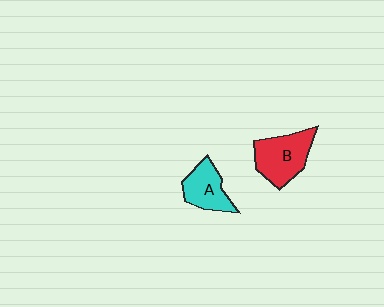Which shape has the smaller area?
Shape A (cyan).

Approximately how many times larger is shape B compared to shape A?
Approximately 1.4 times.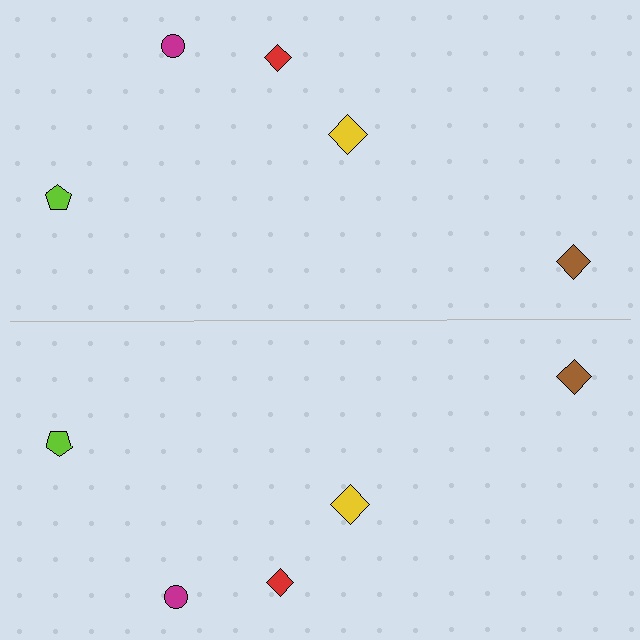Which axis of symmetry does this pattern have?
The pattern has a horizontal axis of symmetry running through the center of the image.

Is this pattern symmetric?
Yes, this pattern has bilateral (reflection) symmetry.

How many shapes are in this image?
There are 10 shapes in this image.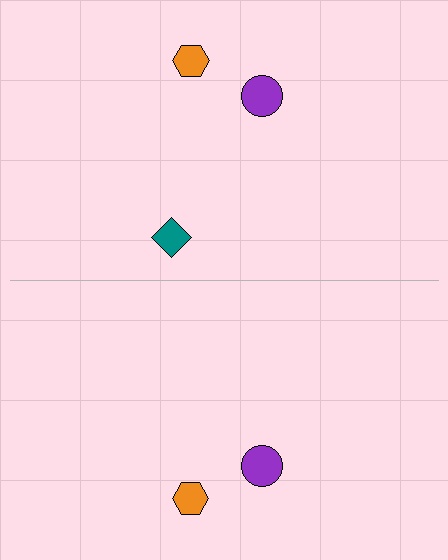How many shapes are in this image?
There are 5 shapes in this image.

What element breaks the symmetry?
A teal diamond is missing from the bottom side.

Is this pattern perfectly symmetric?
No, the pattern is not perfectly symmetric. A teal diamond is missing from the bottom side.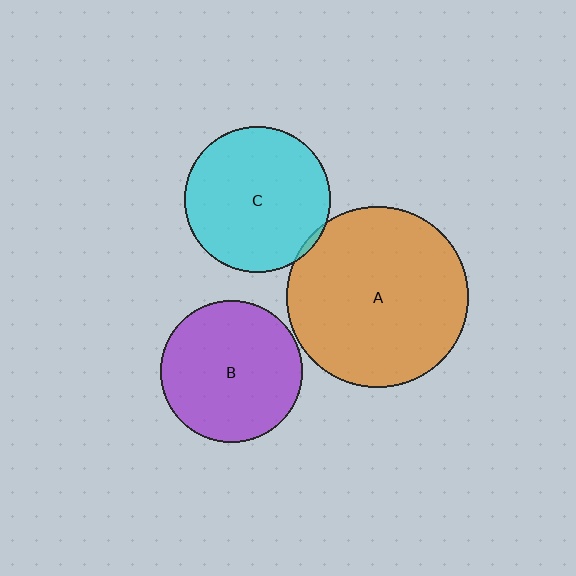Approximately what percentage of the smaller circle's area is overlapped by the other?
Approximately 5%.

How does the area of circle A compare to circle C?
Approximately 1.6 times.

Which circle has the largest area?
Circle A (orange).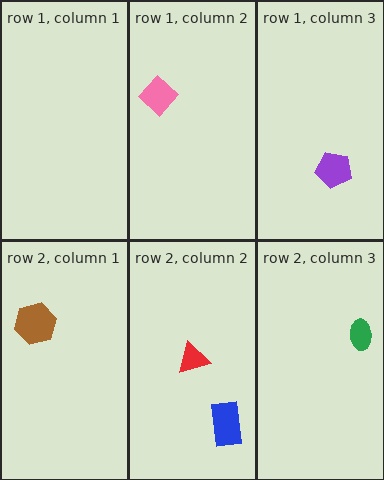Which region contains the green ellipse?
The row 2, column 3 region.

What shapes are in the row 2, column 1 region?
The brown hexagon.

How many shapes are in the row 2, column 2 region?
2.